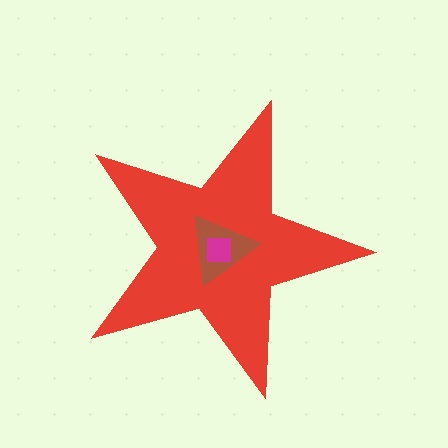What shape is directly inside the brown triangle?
The magenta square.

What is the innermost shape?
The magenta square.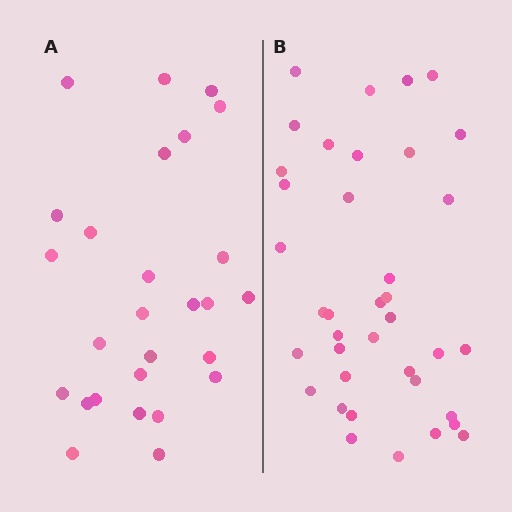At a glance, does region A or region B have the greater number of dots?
Region B (the right region) has more dots.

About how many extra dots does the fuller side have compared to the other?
Region B has roughly 12 or so more dots than region A.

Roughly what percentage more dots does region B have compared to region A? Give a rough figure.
About 40% more.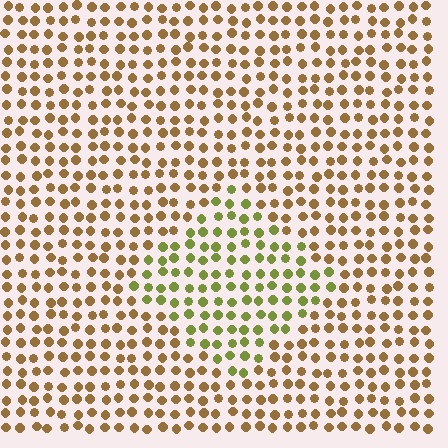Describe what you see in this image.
The image is filled with small brown elements in a uniform arrangement. A diamond-shaped region is visible where the elements are tinted to a slightly different hue, forming a subtle color boundary.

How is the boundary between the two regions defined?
The boundary is defined purely by a slight shift in hue (about 44 degrees). Spacing, size, and orientation are identical on both sides.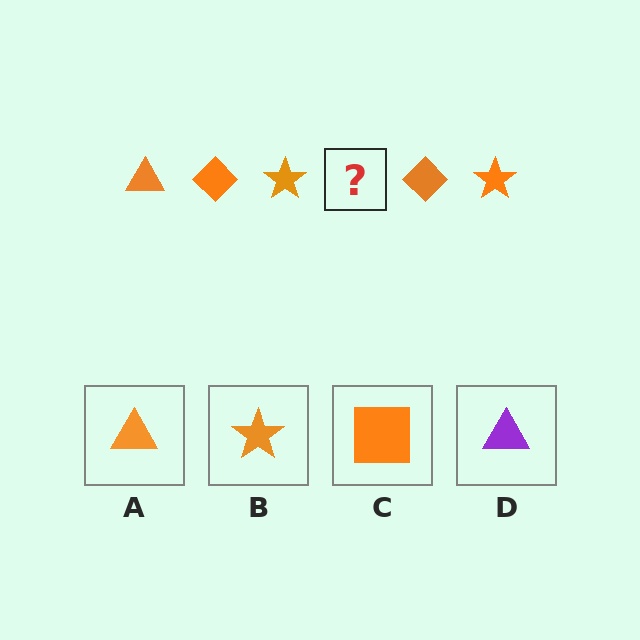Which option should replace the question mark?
Option A.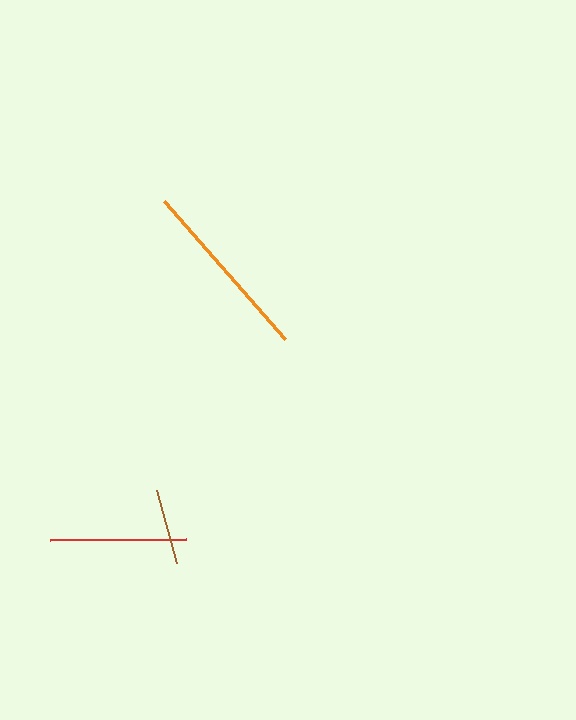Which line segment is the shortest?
The brown line is the shortest at approximately 76 pixels.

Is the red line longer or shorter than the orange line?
The orange line is longer than the red line.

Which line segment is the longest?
The orange line is the longest at approximately 184 pixels.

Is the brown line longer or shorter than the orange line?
The orange line is longer than the brown line.